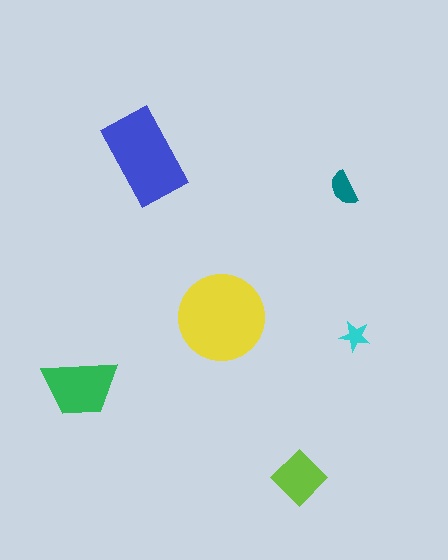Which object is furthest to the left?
The green trapezoid is leftmost.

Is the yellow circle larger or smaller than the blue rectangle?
Larger.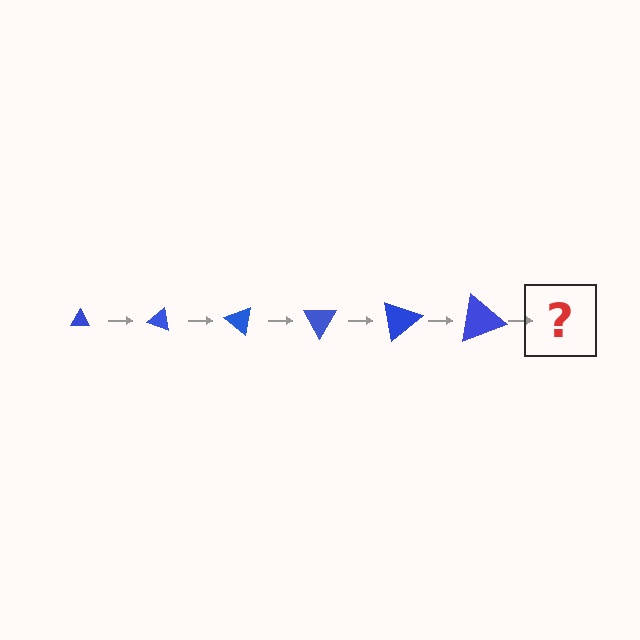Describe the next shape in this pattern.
It should be a triangle, larger than the previous one and rotated 120 degrees from the start.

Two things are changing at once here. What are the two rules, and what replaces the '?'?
The two rules are that the triangle grows larger each step and it rotates 20 degrees each step. The '?' should be a triangle, larger than the previous one and rotated 120 degrees from the start.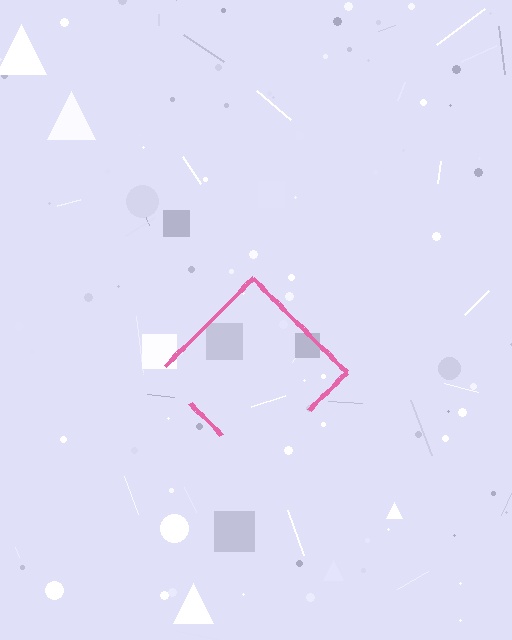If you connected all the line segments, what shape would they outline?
They would outline a diamond.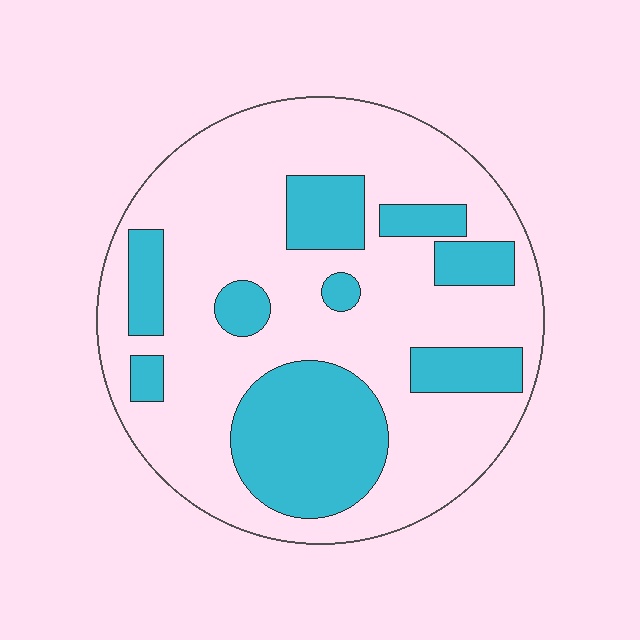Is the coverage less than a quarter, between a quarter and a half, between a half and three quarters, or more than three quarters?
Between a quarter and a half.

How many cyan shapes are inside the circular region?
9.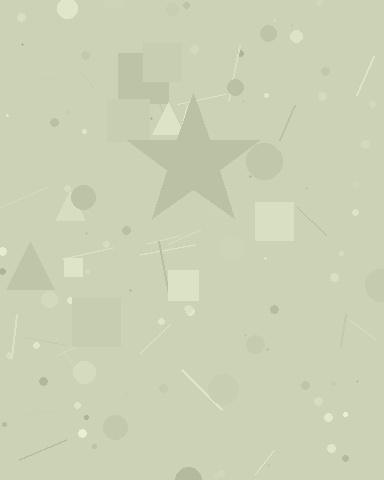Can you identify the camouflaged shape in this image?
The camouflaged shape is a star.